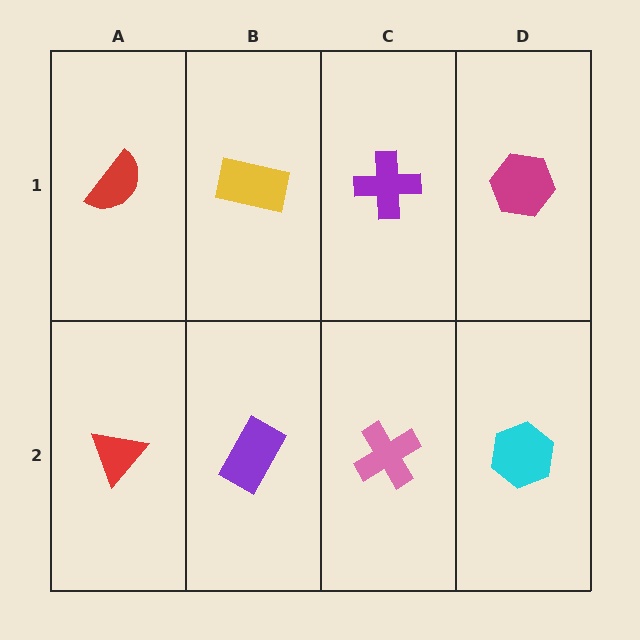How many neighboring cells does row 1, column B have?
3.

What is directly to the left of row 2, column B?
A red triangle.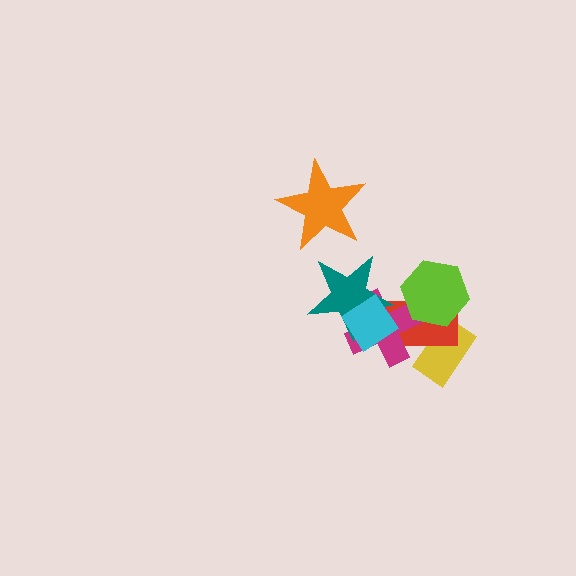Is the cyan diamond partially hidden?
No, no other shape covers it.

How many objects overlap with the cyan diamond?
3 objects overlap with the cyan diamond.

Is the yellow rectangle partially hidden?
Yes, it is partially covered by another shape.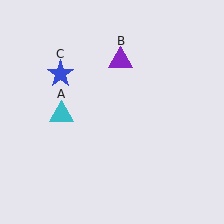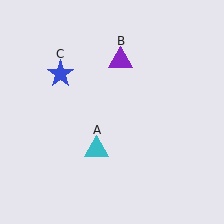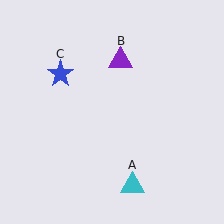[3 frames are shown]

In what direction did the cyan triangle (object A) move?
The cyan triangle (object A) moved down and to the right.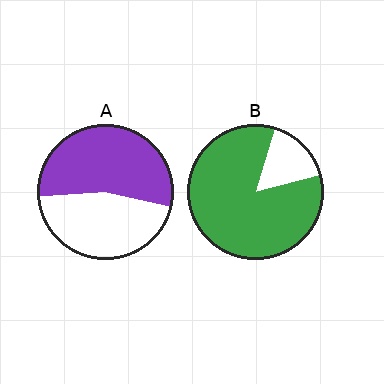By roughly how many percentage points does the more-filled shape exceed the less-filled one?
By roughly 30 percentage points (B over A).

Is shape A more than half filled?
Yes.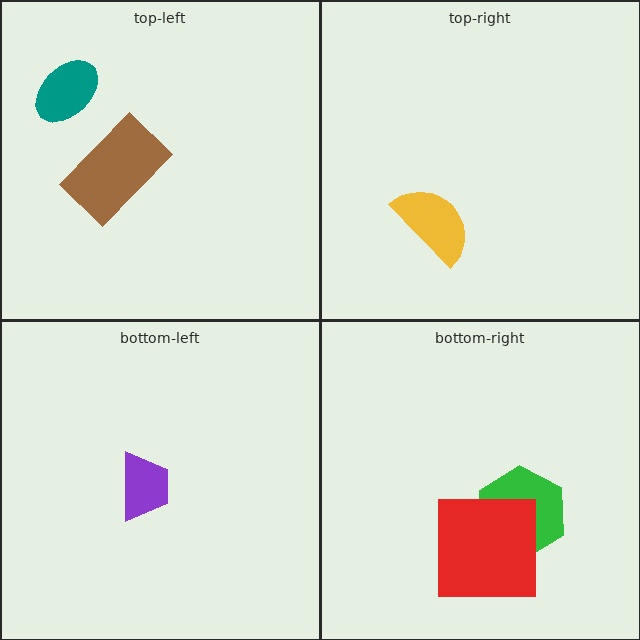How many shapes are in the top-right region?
1.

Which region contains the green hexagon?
The bottom-right region.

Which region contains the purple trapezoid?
The bottom-left region.